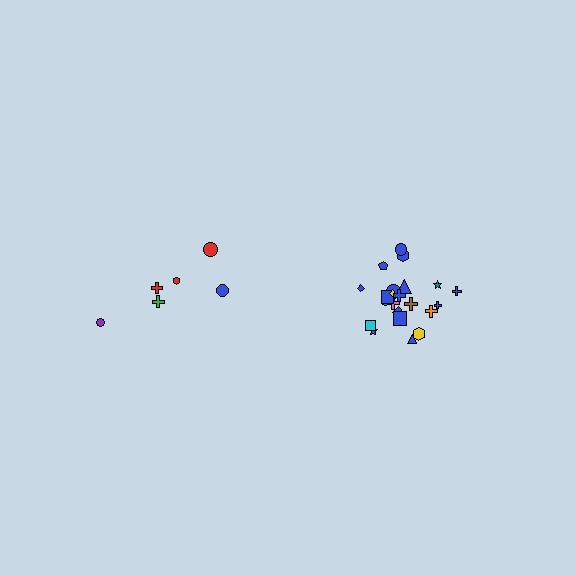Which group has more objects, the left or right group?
The right group.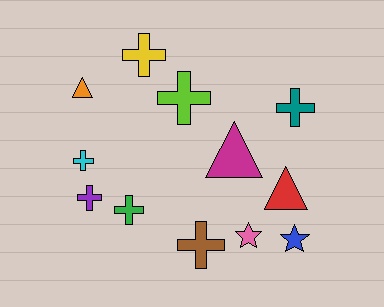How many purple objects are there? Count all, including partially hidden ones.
There is 1 purple object.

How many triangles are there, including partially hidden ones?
There are 3 triangles.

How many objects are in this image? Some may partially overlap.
There are 12 objects.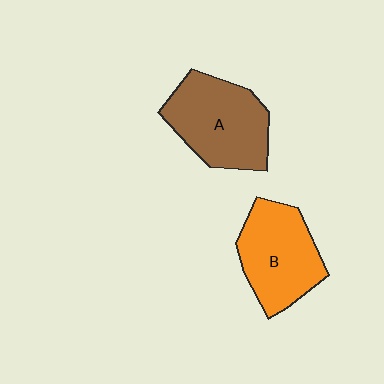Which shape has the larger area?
Shape A (brown).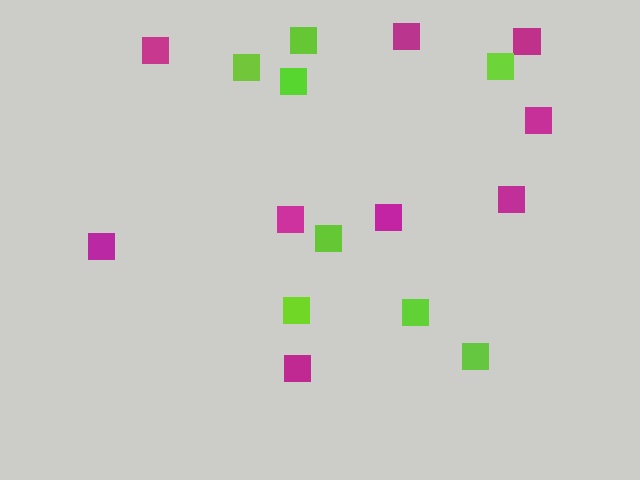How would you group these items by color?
There are 2 groups: one group of magenta squares (9) and one group of lime squares (8).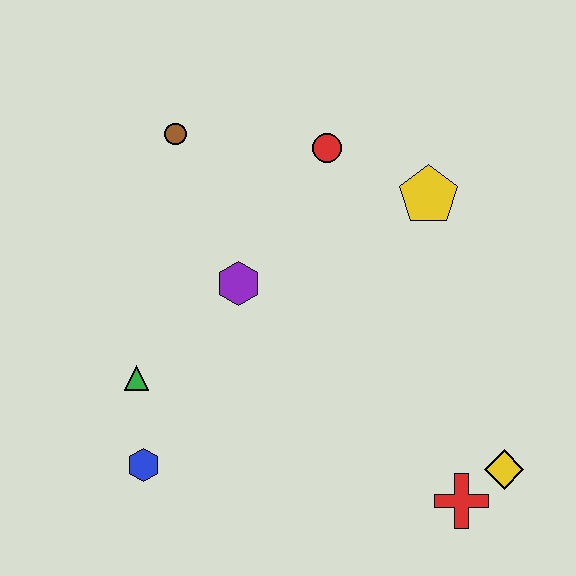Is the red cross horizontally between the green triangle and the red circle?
No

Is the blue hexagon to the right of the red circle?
No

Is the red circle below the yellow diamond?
No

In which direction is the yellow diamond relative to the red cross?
The yellow diamond is to the right of the red cross.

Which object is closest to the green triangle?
The blue hexagon is closest to the green triangle.